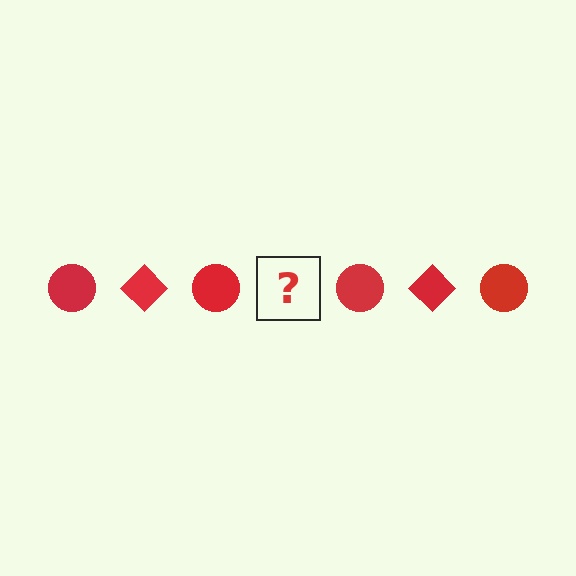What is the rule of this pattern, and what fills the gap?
The rule is that the pattern cycles through circle, diamond shapes in red. The gap should be filled with a red diamond.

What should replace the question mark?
The question mark should be replaced with a red diamond.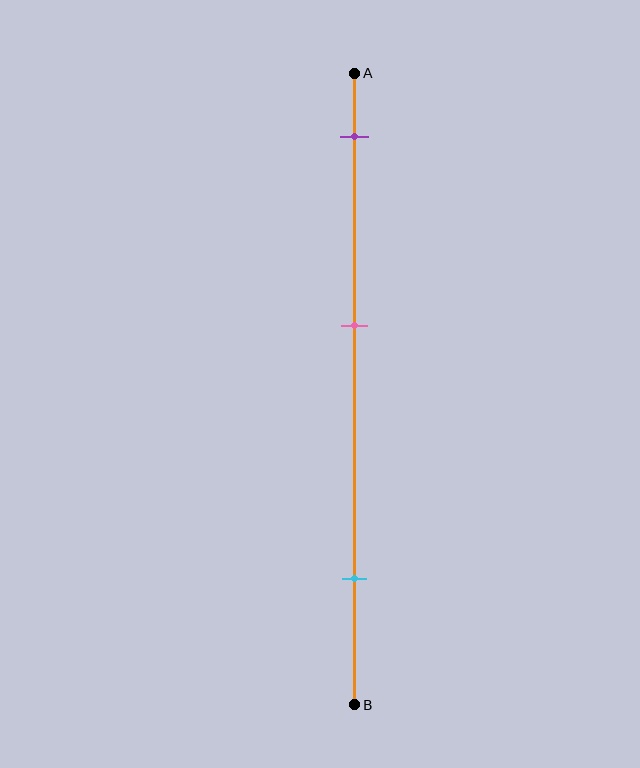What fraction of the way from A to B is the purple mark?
The purple mark is approximately 10% (0.1) of the way from A to B.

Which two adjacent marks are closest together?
The purple and pink marks are the closest adjacent pair.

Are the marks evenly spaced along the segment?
Yes, the marks are approximately evenly spaced.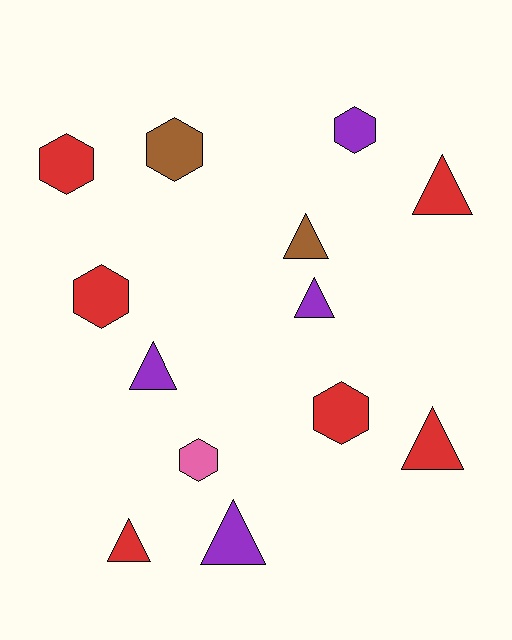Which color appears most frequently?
Red, with 6 objects.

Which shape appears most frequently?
Triangle, with 7 objects.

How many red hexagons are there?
There are 3 red hexagons.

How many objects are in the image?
There are 13 objects.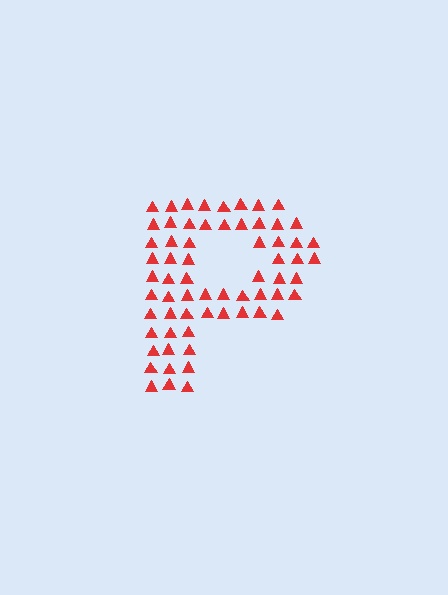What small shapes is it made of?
It is made of small triangles.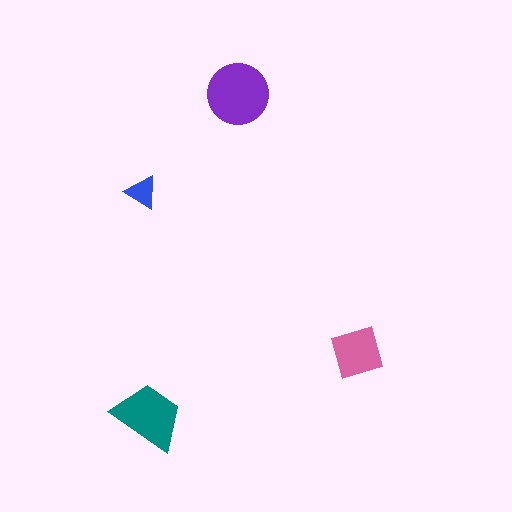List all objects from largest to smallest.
The purple circle, the teal trapezoid, the pink diamond, the blue triangle.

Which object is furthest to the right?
The pink diamond is rightmost.